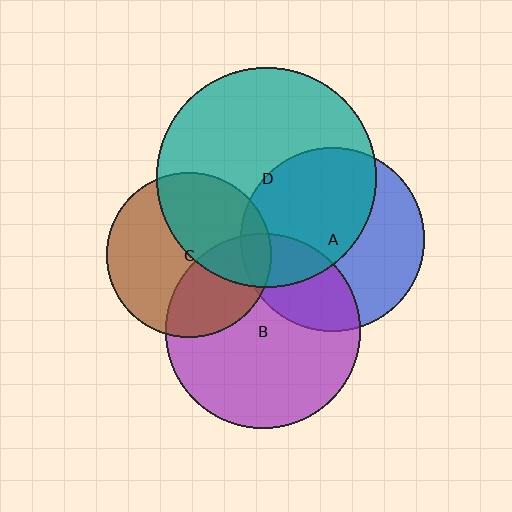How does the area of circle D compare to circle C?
Approximately 1.8 times.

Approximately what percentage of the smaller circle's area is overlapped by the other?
Approximately 55%.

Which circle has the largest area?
Circle D (teal).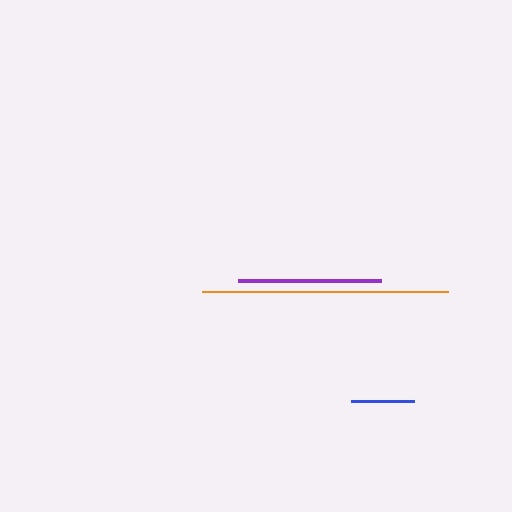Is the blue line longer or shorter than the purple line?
The purple line is longer than the blue line.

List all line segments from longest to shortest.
From longest to shortest: orange, purple, blue.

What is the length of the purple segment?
The purple segment is approximately 144 pixels long.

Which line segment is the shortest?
The blue line is the shortest at approximately 63 pixels.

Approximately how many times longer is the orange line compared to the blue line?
The orange line is approximately 3.9 times the length of the blue line.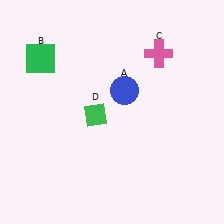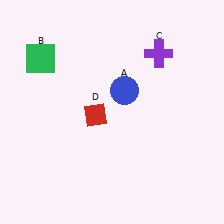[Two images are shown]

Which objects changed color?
C changed from pink to purple. D changed from green to red.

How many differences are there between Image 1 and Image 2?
There are 2 differences between the two images.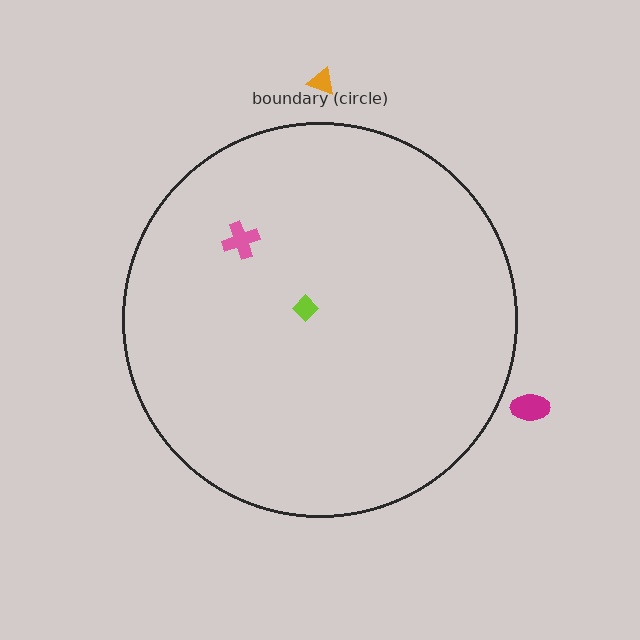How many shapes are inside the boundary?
2 inside, 2 outside.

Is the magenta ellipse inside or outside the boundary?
Outside.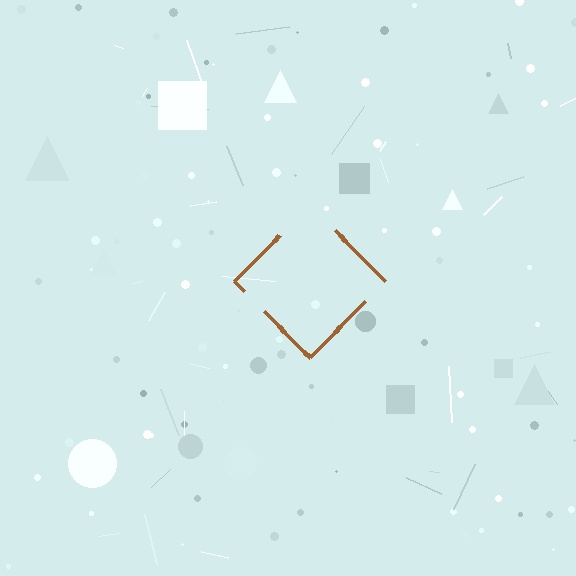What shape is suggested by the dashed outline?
The dashed outline suggests a diamond.